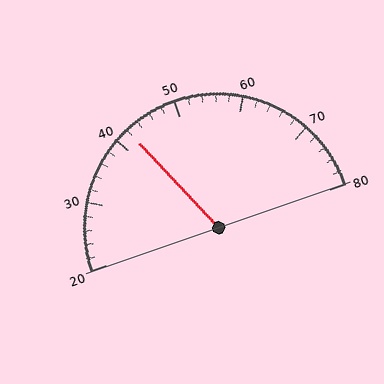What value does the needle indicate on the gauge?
The needle indicates approximately 42.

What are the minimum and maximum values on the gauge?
The gauge ranges from 20 to 80.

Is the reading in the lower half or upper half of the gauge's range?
The reading is in the lower half of the range (20 to 80).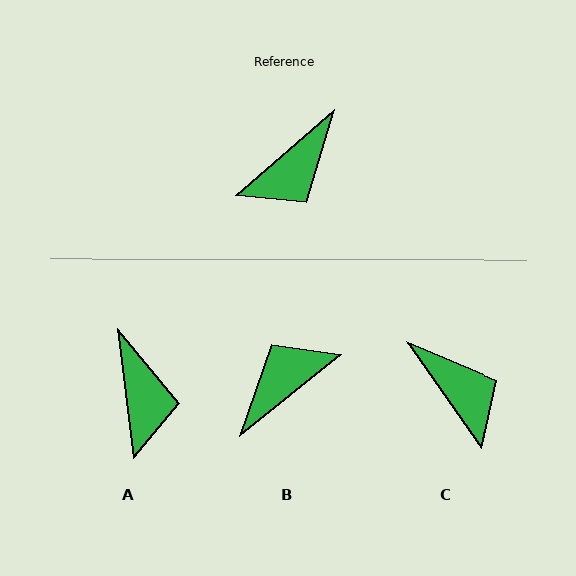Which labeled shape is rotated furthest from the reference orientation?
B, about 178 degrees away.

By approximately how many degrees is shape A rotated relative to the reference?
Approximately 56 degrees counter-clockwise.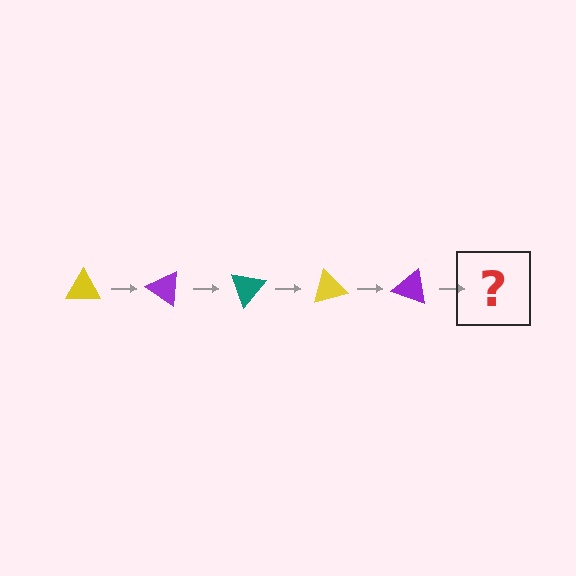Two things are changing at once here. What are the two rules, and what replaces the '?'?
The two rules are that it rotates 35 degrees each step and the color cycles through yellow, purple, and teal. The '?' should be a teal triangle, rotated 175 degrees from the start.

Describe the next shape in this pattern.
It should be a teal triangle, rotated 175 degrees from the start.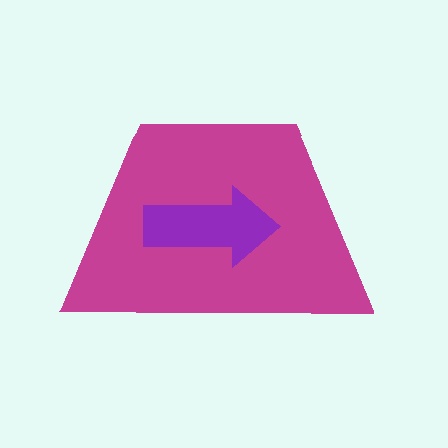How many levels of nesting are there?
2.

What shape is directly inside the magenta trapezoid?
The purple arrow.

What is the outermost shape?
The magenta trapezoid.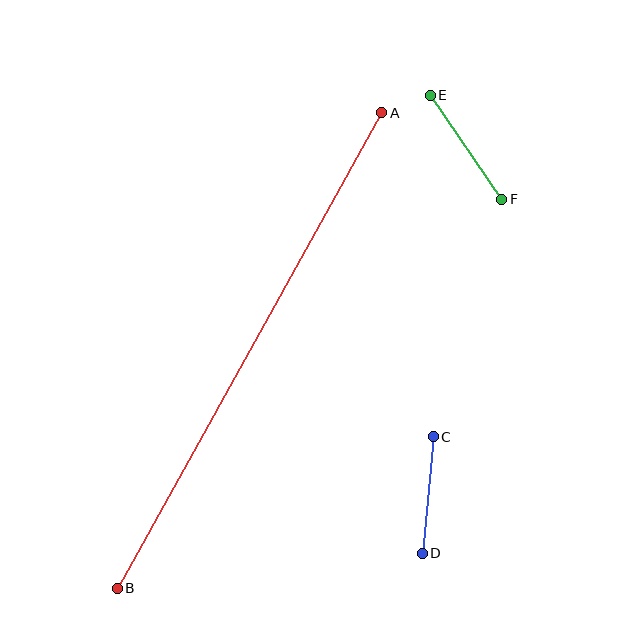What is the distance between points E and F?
The distance is approximately 126 pixels.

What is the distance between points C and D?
The distance is approximately 117 pixels.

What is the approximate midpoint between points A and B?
The midpoint is at approximately (249, 350) pixels.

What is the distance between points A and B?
The distance is approximately 544 pixels.